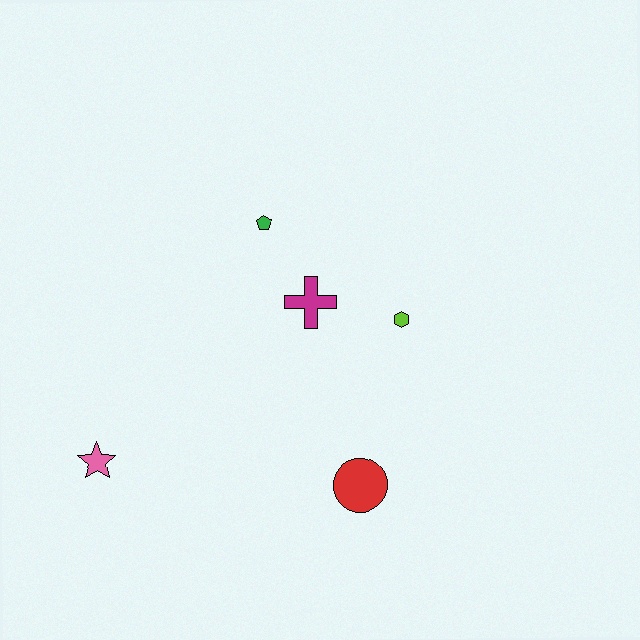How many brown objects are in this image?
There are no brown objects.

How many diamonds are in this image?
There are no diamonds.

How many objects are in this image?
There are 5 objects.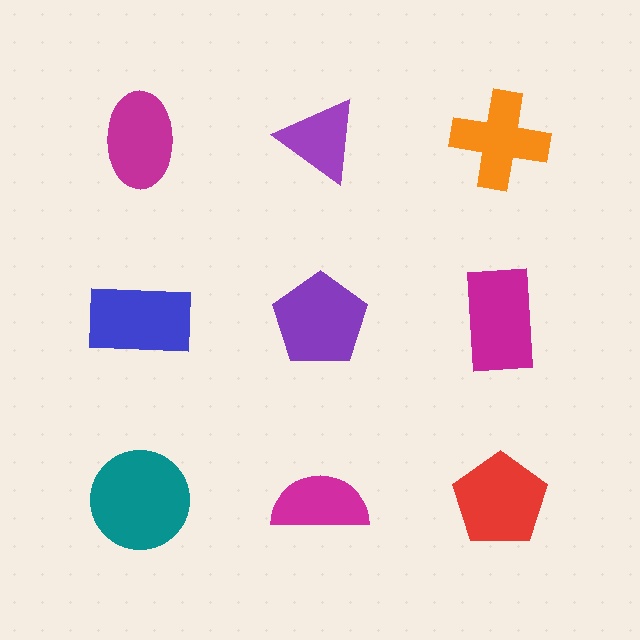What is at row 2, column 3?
A magenta rectangle.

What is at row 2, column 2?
A purple pentagon.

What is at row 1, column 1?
A magenta ellipse.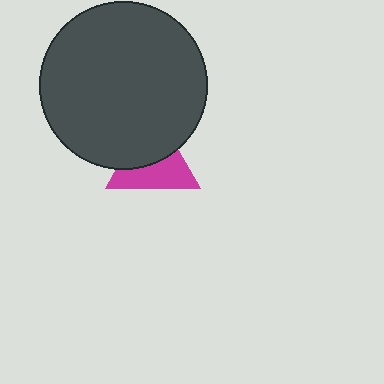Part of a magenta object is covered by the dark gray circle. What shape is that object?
It is a triangle.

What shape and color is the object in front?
The object in front is a dark gray circle.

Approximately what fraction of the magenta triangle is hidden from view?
Roughly 48% of the magenta triangle is hidden behind the dark gray circle.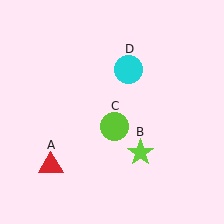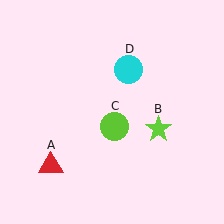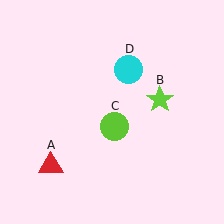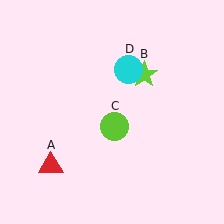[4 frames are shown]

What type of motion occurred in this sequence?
The lime star (object B) rotated counterclockwise around the center of the scene.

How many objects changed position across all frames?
1 object changed position: lime star (object B).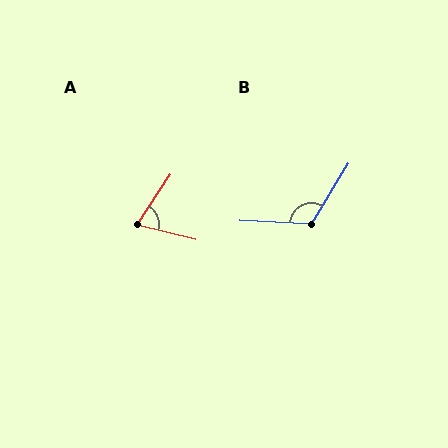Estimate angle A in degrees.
Approximately 71 degrees.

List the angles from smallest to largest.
A (71°), B (118°).